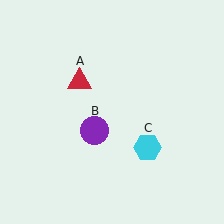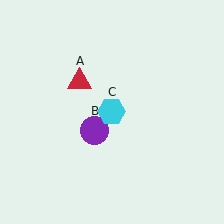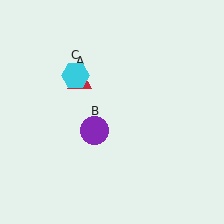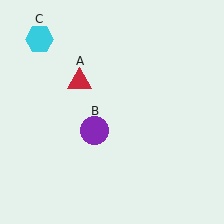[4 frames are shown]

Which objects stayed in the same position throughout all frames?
Red triangle (object A) and purple circle (object B) remained stationary.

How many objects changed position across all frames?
1 object changed position: cyan hexagon (object C).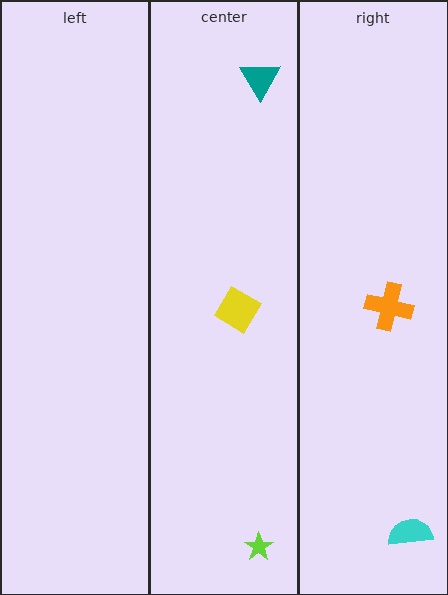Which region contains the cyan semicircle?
The right region.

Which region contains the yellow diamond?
The center region.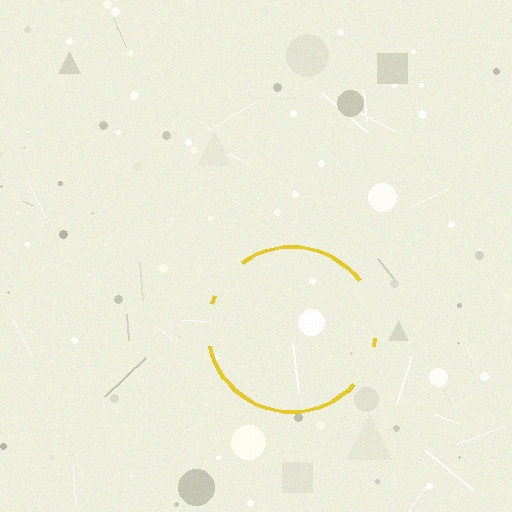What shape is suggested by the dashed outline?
The dashed outline suggests a circle.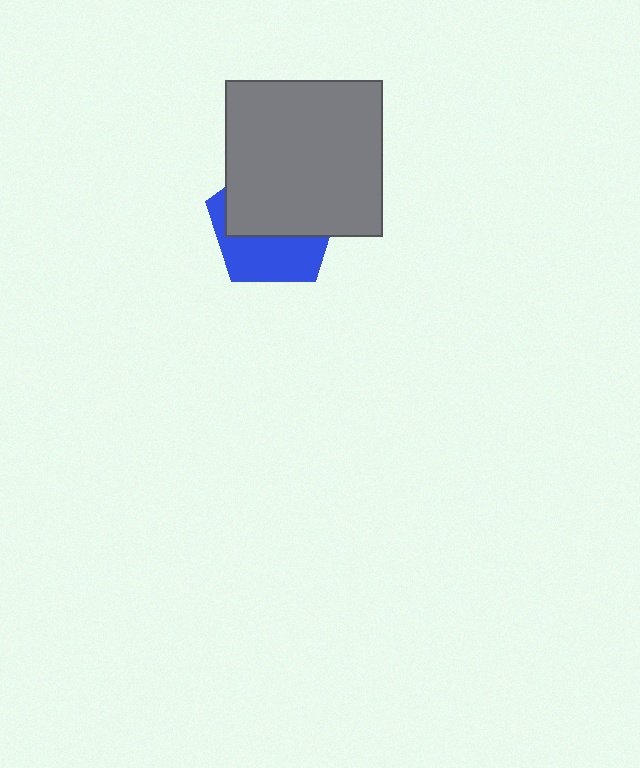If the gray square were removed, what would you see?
You would see the complete blue pentagon.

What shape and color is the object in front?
The object in front is a gray square.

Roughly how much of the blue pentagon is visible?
A small part of it is visible (roughly 41%).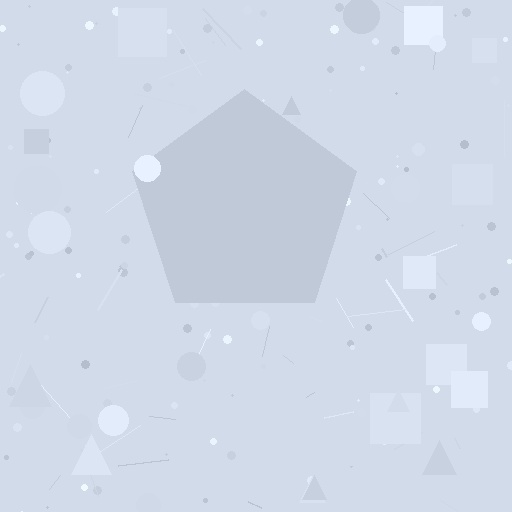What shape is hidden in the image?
A pentagon is hidden in the image.